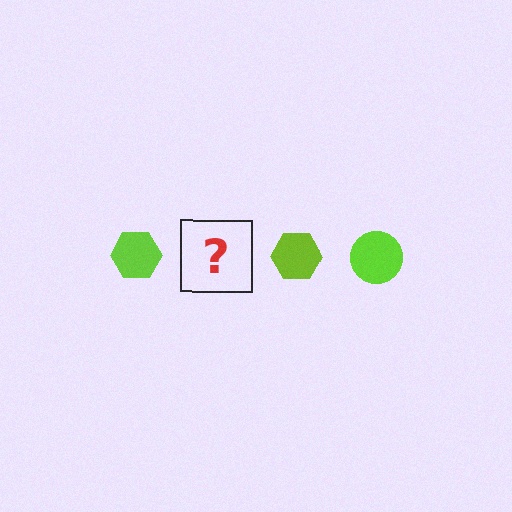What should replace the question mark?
The question mark should be replaced with a lime circle.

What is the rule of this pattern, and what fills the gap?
The rule is that the pattern cycles through hexagon, circle shapes in lime. The gap should be filled with a lime circle.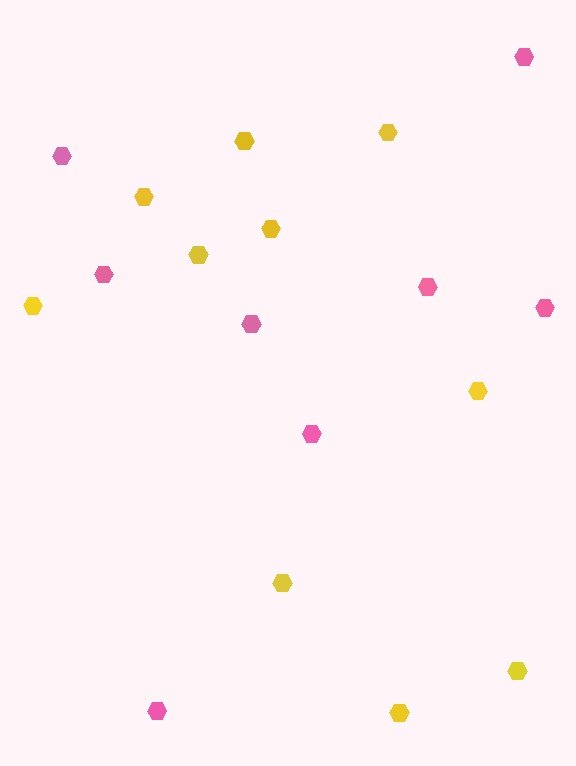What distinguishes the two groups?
There are 2 groups: one group of yellow hexagons (10) and one group of pink hexagons (8).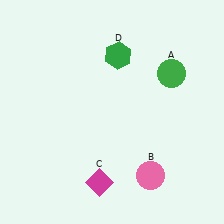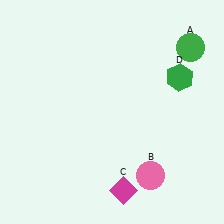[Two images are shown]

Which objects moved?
The objects that moved are: the green circle (A), the magenta diamond (C), the green hexagon (D).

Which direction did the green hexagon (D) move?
The green hexagon (D) moved right.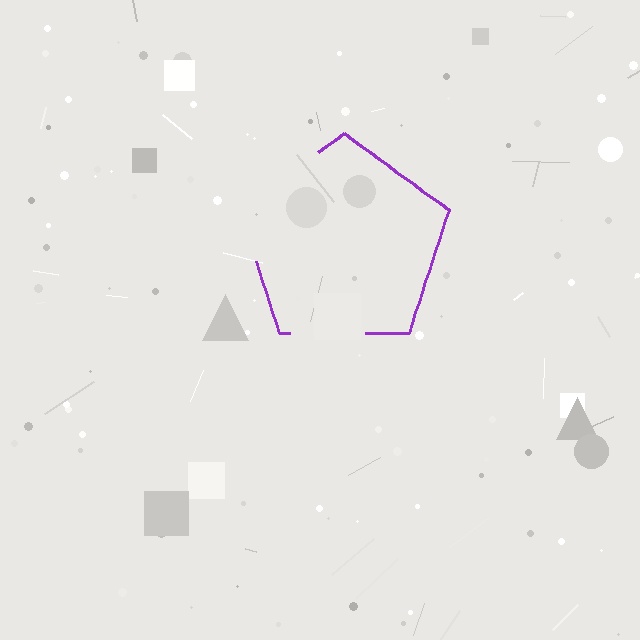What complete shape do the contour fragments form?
The contour fragments form a pentagon.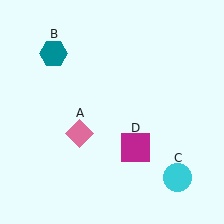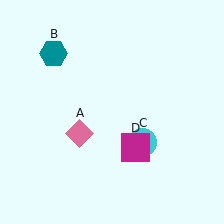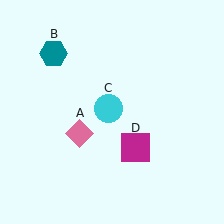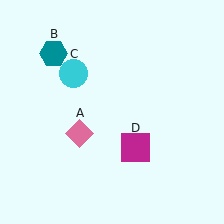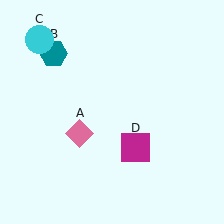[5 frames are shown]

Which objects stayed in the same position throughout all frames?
Pink diamond (object A) and teal hexagon (object B) and magenta square (object D) remained stationary.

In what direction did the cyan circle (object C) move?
The cyan circle (object C) moved up and to the left.